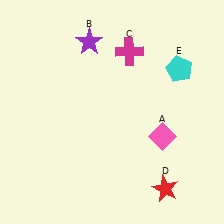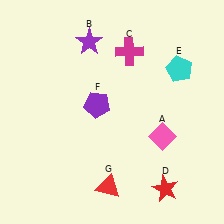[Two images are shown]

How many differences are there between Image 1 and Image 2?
There are 2 differences between the two images.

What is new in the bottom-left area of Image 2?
A red triangle (G) was added in the bottom-left area of Image 2.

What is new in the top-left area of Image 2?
A purple pentagon (F) was added in the top-left area of Image 2.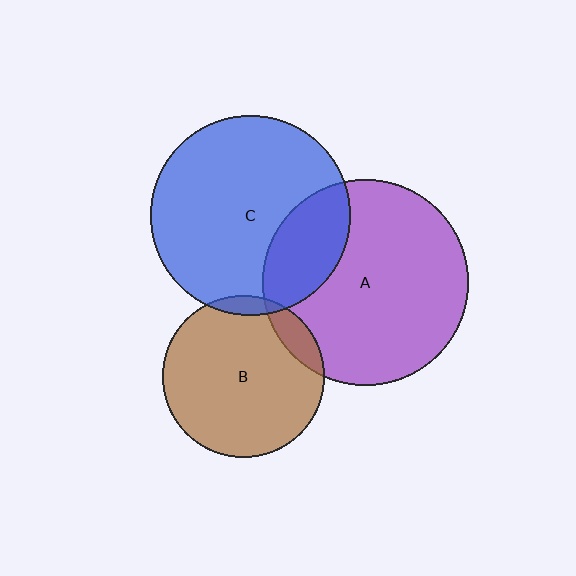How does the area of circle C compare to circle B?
Approximately 1.5 times.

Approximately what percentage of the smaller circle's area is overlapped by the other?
Approximately 5%.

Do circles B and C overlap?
Yes.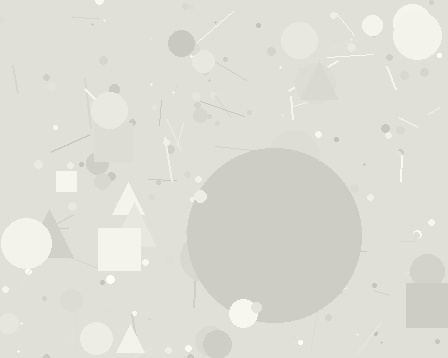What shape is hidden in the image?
A circle is hidden in the image.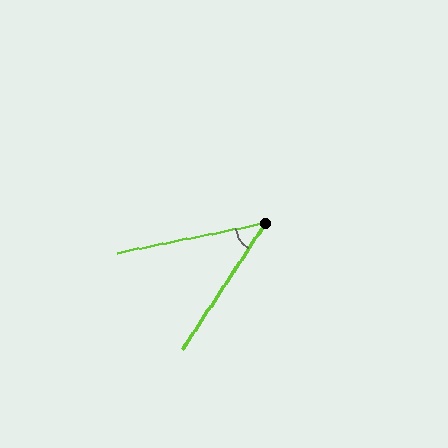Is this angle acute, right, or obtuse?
It is acute.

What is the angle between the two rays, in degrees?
Approximately 45 degrees.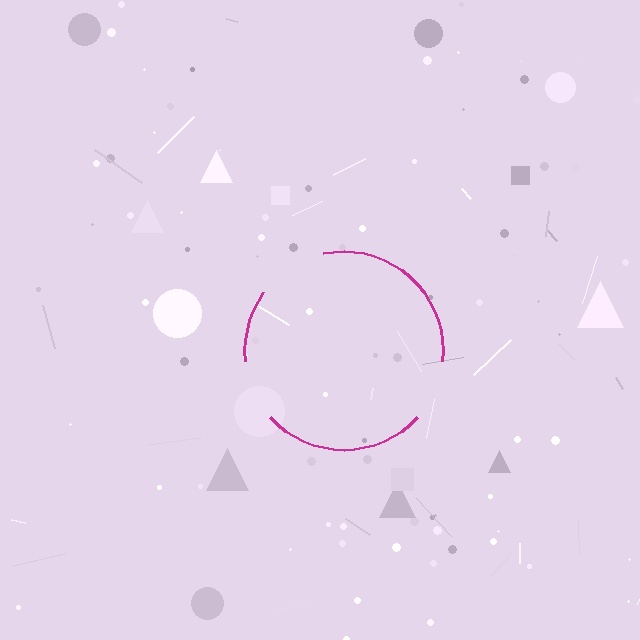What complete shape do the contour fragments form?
The contour fragments form a circle.